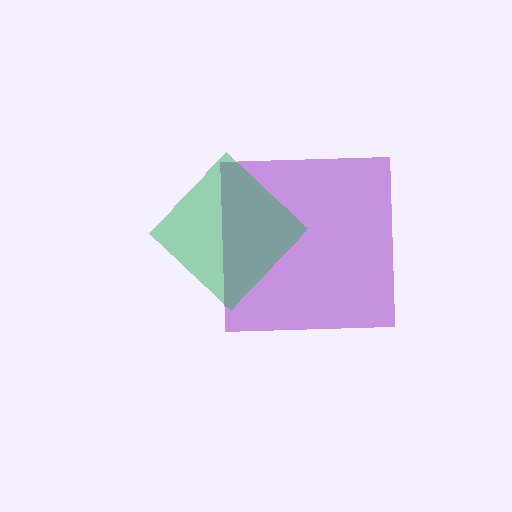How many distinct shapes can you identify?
There are 2 distinct shapes: a purple square, a green diamond.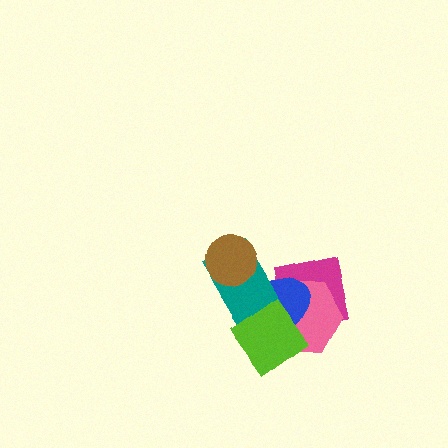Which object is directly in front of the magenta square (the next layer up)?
The pink hexagon is directly in front of the magenta square.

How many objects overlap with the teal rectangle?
4 objects overlap with the teal rectangle.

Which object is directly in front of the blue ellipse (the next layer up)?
The teal rectangle is directly in front of the blue ellipse.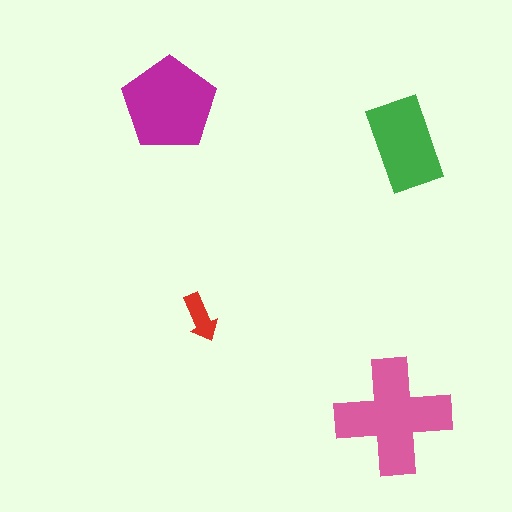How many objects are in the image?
There are 4 objects in the image.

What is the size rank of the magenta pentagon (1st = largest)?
2nd.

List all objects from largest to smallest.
The pink cross, the magenta pentagon, the green rectangle, the red arrow.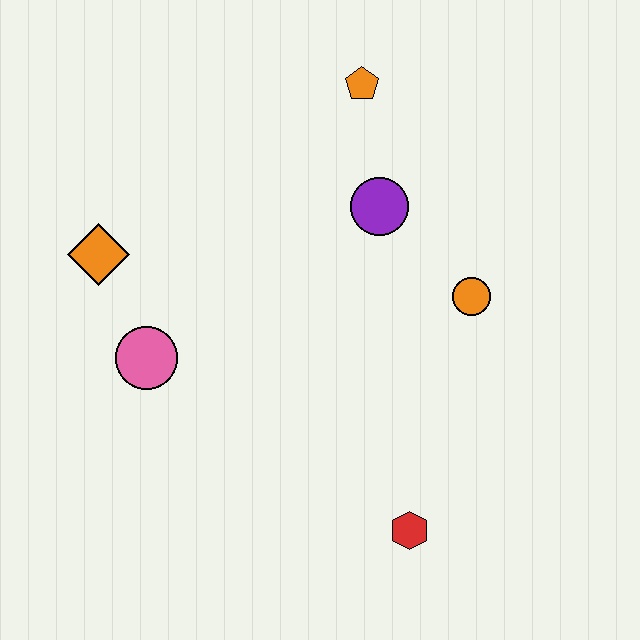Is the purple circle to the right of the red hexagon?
No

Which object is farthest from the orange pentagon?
The red hexagon is farthest from the orange pentagon.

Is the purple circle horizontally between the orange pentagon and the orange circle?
Yes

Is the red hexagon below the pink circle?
Yes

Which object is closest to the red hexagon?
The orange circle is closest to the red hexagon.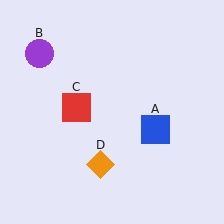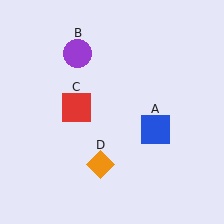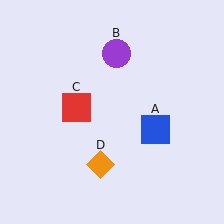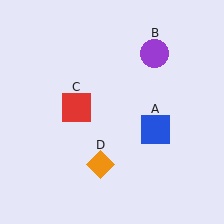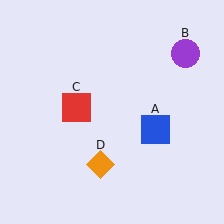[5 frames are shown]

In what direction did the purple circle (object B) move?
The purple circle (object B) moved right.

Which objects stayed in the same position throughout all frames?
Blue square (object A) and red square (object C) and orange diamond (object D) remained stationary.